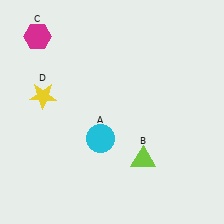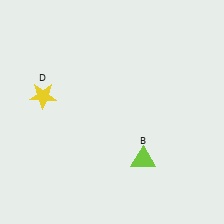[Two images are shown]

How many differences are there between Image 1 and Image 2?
There are 2 differences between the two images.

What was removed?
The magenta hexagon (C), the cyan circle (A) were removed in Image 2.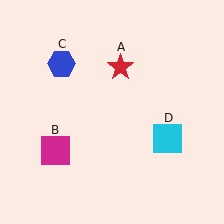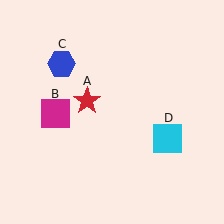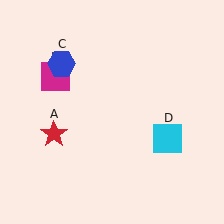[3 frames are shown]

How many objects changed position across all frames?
2 objects changed position: red star (object A), magenta square (object B).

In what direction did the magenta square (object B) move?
The magenta square (object B) moved up.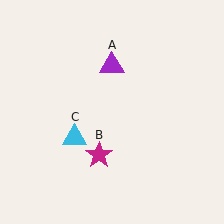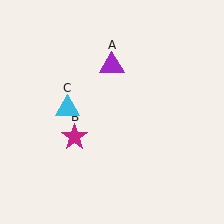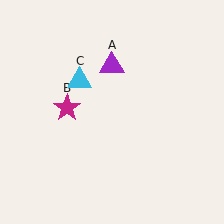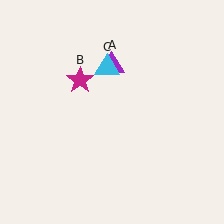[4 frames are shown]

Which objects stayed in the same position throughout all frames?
Purple triangle (object A) remained stationary.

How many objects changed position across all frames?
2 objects changed position: magenta star (object B), cyan triangle (object C).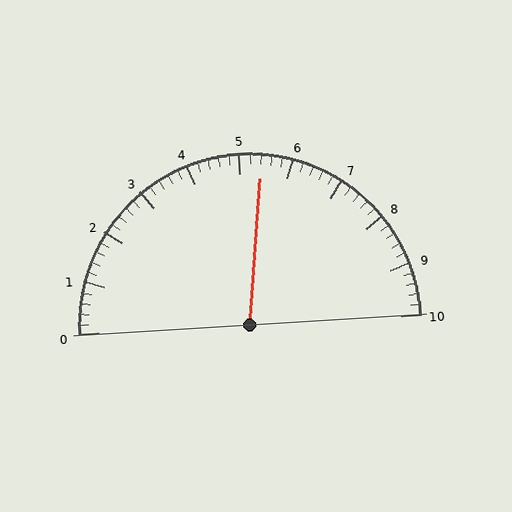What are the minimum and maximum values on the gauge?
The gauge ranges from 0 to 10.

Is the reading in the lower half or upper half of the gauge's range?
The reading is in the upper half of the range (0 to 10).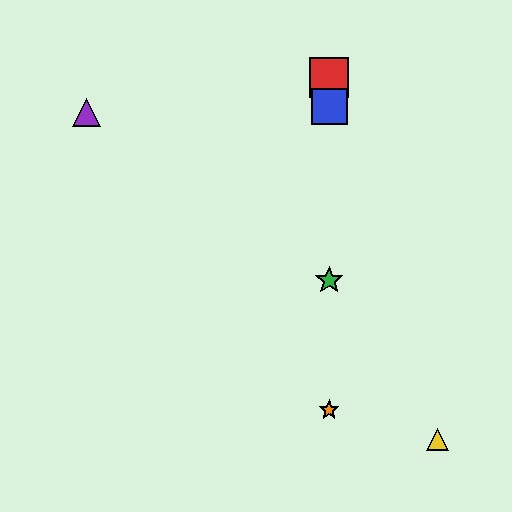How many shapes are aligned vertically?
4 shapes (the red square, the blue square, the green star, the orange star) are aligned vertically.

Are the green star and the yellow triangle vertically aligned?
No, the green star is at x≈329 and the yellow triangle is at x≈437.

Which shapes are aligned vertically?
The red square, the blue square, the green star, the orange star are aligned vertically.